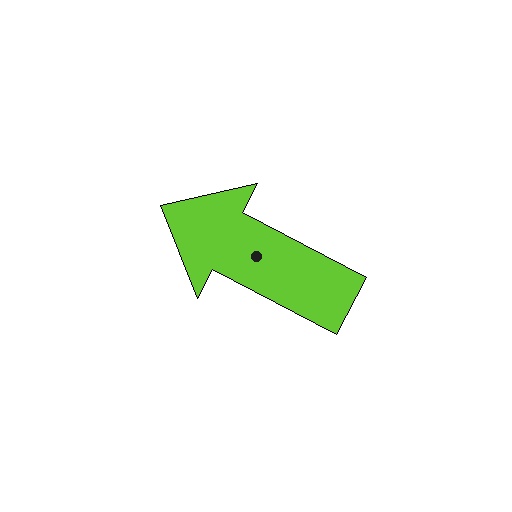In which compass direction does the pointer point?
Northwest.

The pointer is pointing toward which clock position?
Roughly 10 o'clock.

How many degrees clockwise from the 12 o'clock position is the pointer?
Approximately 298 degrees.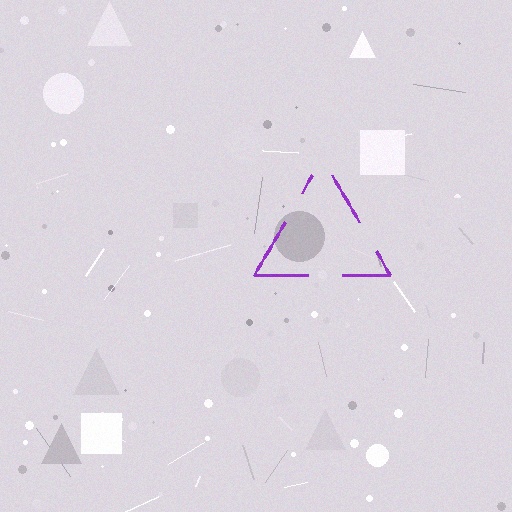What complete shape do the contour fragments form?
The contour fragments form a triangle.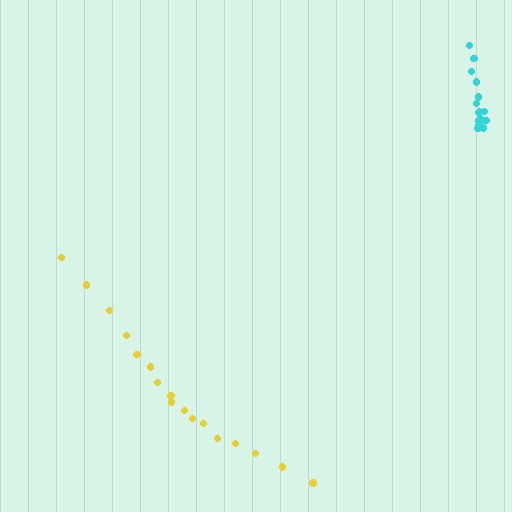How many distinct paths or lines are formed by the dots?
There are 2 distinct paths.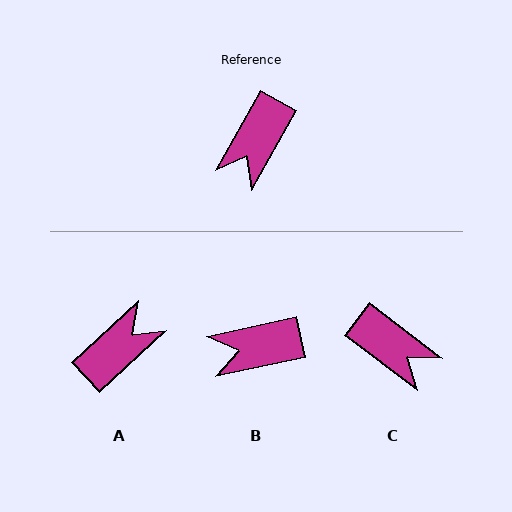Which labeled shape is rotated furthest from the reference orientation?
A, about 162 degrees away.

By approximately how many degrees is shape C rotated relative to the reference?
Approximately 82 degrees counter-clockwise.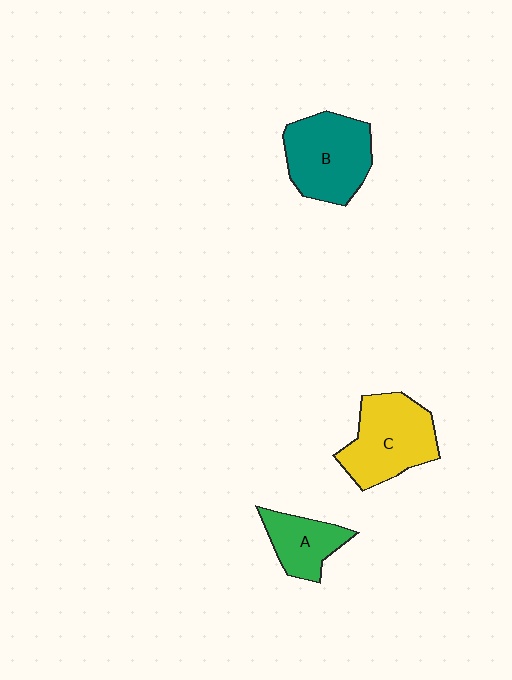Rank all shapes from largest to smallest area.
From largest to smallest: B (teal), C (yellow), A (green).